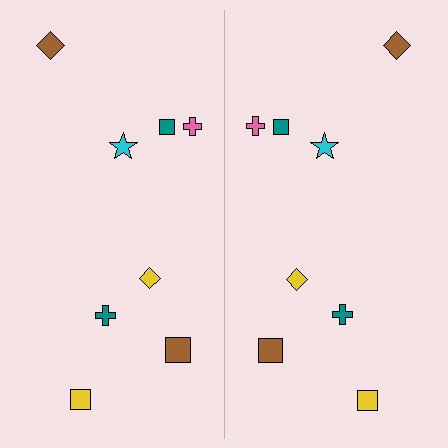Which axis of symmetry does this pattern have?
The pattern has a vertical axis of symmetry running through the center of the image.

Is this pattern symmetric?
Yes, this pattern has bilateral (reflection) symmetry.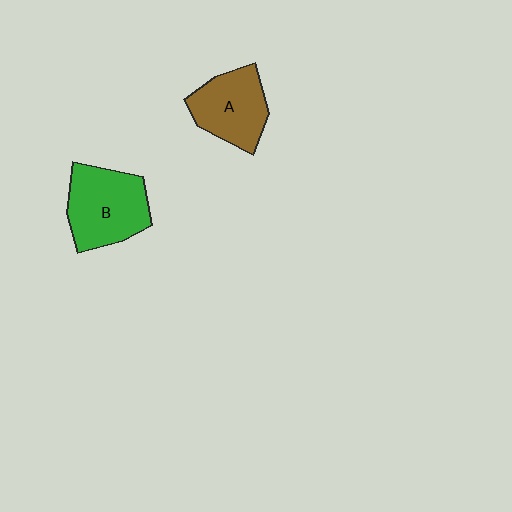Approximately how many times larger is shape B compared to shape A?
Approximately 1.2 times.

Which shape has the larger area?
Shape B (green).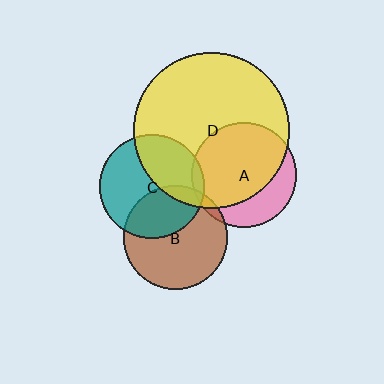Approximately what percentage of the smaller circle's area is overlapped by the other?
Approximately 5%.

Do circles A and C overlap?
Yes.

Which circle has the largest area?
Circle D (yellow).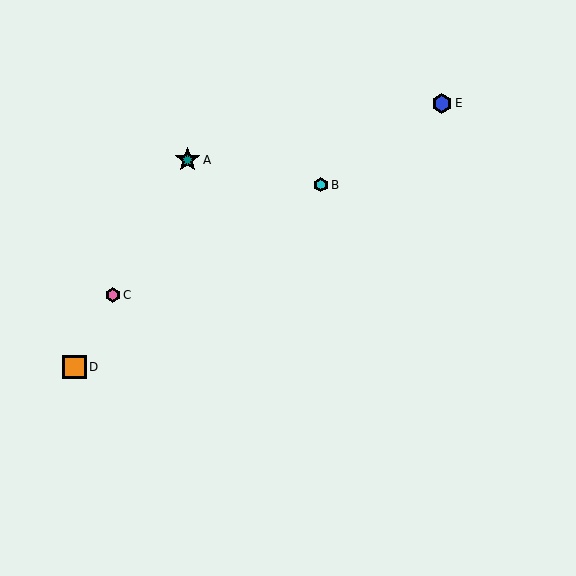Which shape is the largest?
The teal star (labeled A) is the largest.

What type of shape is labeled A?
Shape A is a teal star.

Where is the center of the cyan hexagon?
The center of the cyan hexagon is at (321, 185).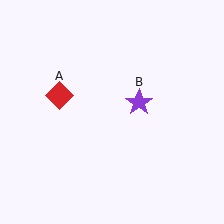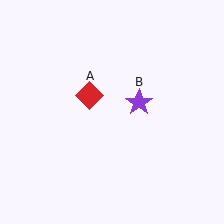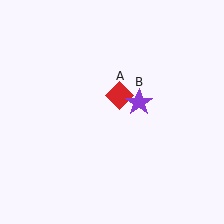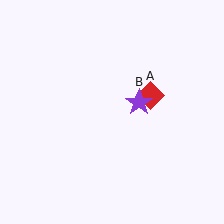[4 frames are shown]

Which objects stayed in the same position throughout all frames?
Purple star (object B) remained stationary.